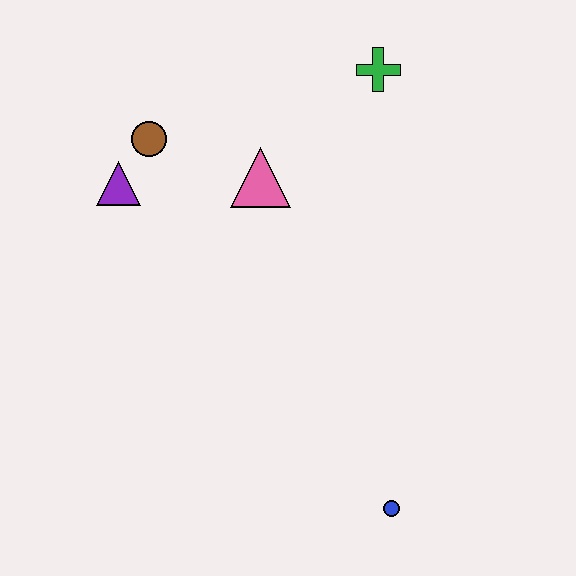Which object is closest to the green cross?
The pink triangle is closest to the green cross.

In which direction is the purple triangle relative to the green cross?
The purple triangle is to the left of the green cross.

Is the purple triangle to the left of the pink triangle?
Yes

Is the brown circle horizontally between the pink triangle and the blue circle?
No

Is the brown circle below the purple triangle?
No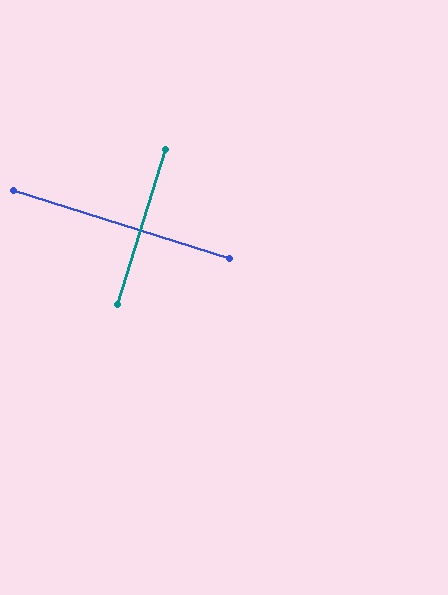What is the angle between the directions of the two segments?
Approximately 90 degrees.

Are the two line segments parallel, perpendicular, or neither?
Perpendicular — they meet at approximately 90°.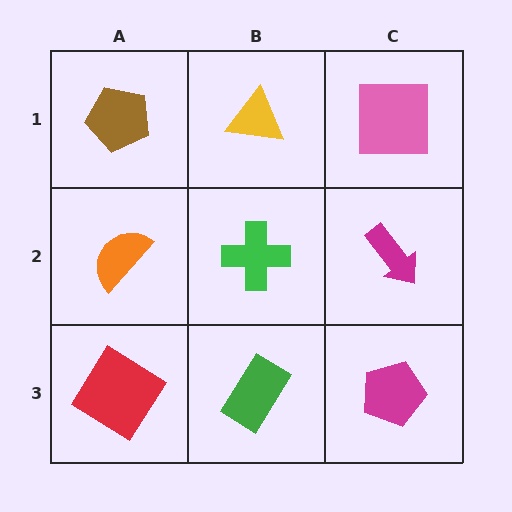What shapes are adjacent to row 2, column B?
A yellow triangle (row 1, column B), a green rectangle (row 3, column B), an orange semicircle (row 2, column A), a magenta arrow (row 2, column C).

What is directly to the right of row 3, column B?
A magenta pentagon.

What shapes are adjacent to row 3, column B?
A green cross (row 2, column B), a red diamond (row 3, column A), a magenta pentagon (row 3, column C).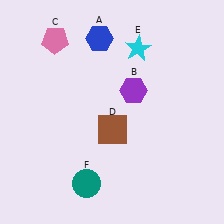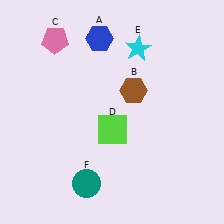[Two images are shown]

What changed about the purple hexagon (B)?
In Image 1, B is purple. In Image 2, it changed to brown.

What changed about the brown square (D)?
In Image 1, D is brown. In Image 2, it changed to lime.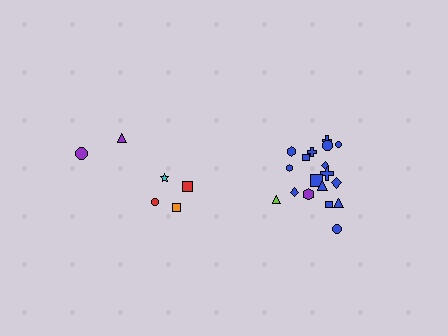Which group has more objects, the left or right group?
The right group.